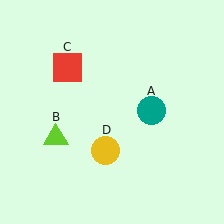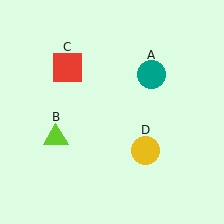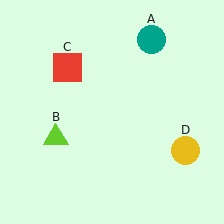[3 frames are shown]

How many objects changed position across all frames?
2 objects changed position: teal circle (object A), yellow circle (object D).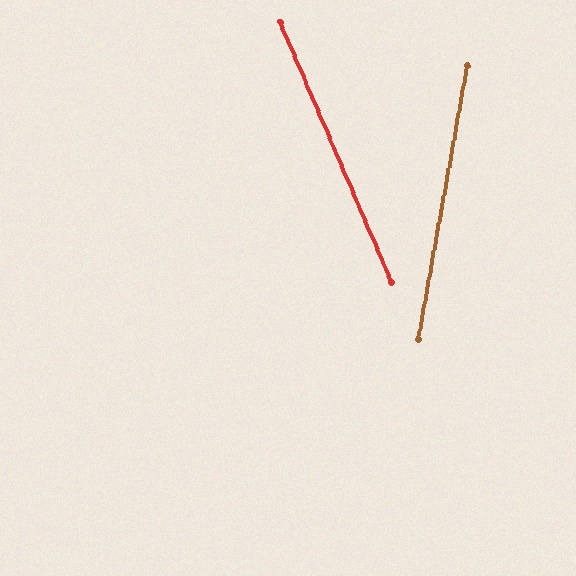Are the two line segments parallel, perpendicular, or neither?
Neither parallel nor perpendicular — they differ by about 33°.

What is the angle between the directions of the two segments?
Approximately 33 degrees.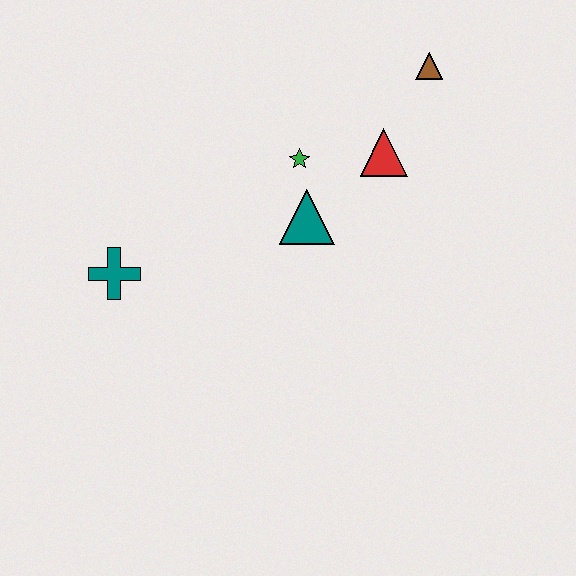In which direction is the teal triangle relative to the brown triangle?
The teal triangle is below the brown triangle.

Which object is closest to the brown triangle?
The red triangle is closest to the brown triangle.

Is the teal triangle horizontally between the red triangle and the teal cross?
Yes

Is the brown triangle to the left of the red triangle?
No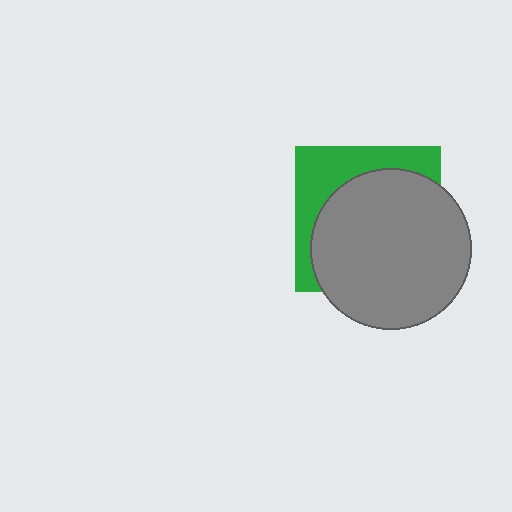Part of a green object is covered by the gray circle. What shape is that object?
It is a square.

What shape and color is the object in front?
The object in front is a gray circle.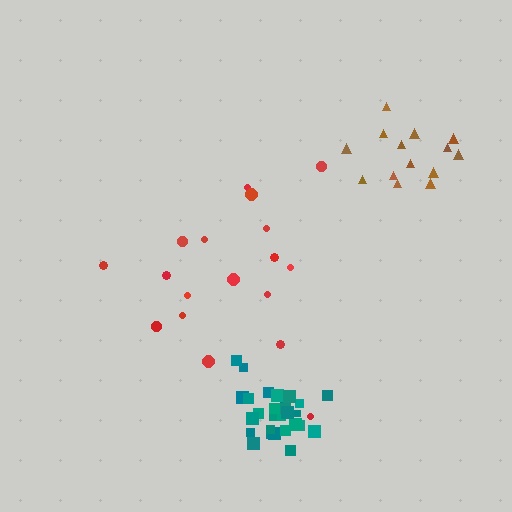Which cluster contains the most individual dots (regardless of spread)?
Teal (29).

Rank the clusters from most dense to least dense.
teal, brown, red.